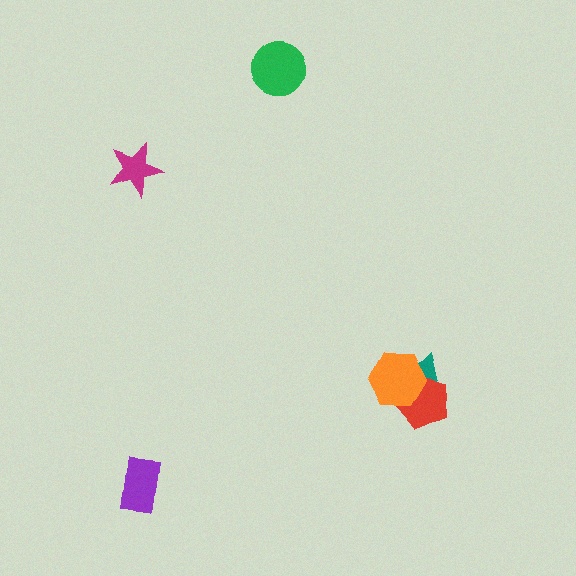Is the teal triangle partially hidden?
Yes, it is partially covered by another shape.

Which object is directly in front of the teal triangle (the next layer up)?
The red pentagon is directly in front of the teal triangle.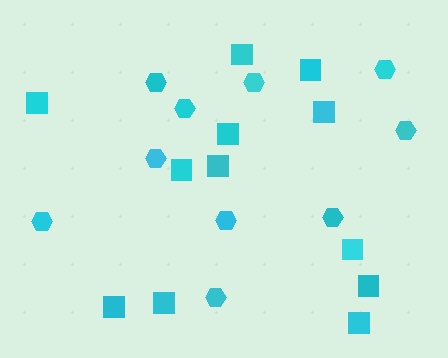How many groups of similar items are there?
There are 2 groups: one group of hexagons (10) and one group of squares (12).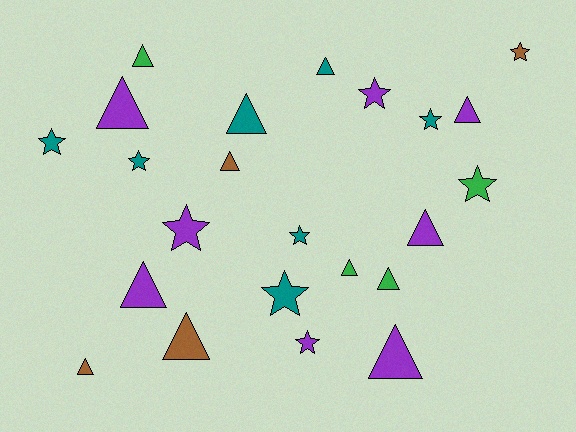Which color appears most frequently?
Purple, with 8 objects.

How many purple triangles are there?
There are 5 purple triangles.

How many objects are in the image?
There are 23 objects.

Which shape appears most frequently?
Triangle, with 13 objects.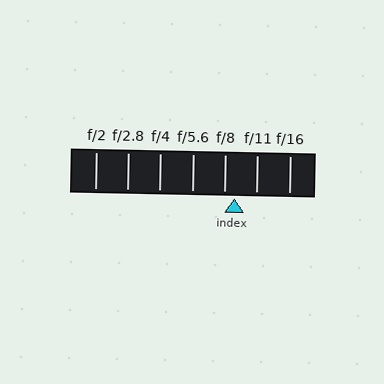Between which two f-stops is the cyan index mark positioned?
The index mark is between f/8 and f/11.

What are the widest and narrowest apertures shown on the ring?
The widest aperture shown is f/2 and the narrowest is f/16.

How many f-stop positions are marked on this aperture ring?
There are 7 f-stop positions marked.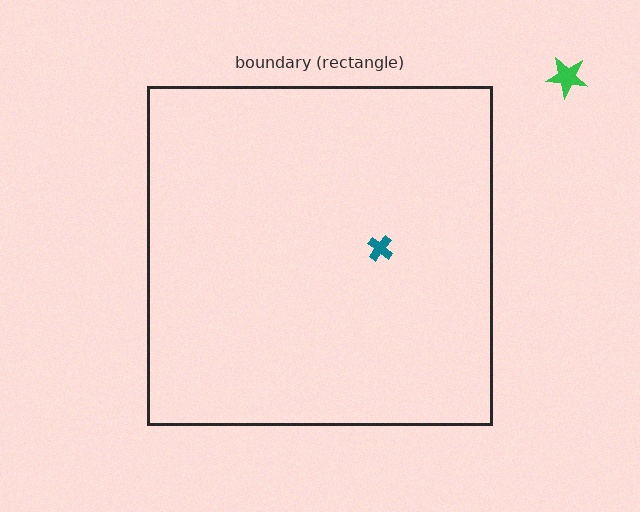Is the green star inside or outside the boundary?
Outside.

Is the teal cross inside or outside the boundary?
Inside.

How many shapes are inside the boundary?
1 inside, 1 outside.